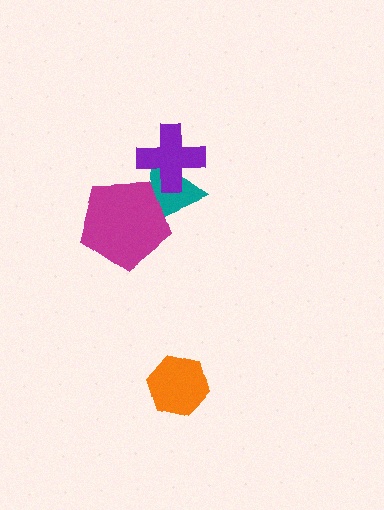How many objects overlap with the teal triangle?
2 objects overlap with the teal triangle.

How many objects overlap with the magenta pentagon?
1 object overlaps with the magenta pentagon.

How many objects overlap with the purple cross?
1 object overlaps with the purple cross.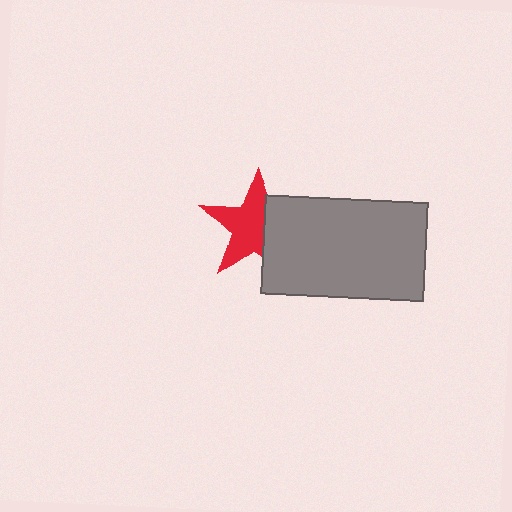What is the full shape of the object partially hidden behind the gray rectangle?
The partially hidden object is a red star.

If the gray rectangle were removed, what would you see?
You would see the complete red star.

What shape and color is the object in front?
The object in front is a gray rectangle.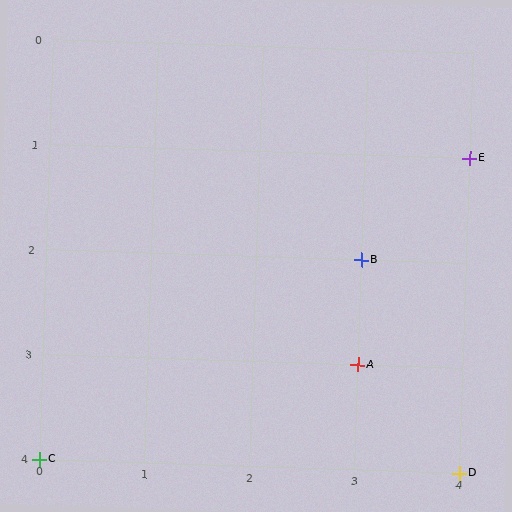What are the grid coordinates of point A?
Point A is at grid coordinates (3, 3).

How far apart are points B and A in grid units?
Points B and A are 1 row apart.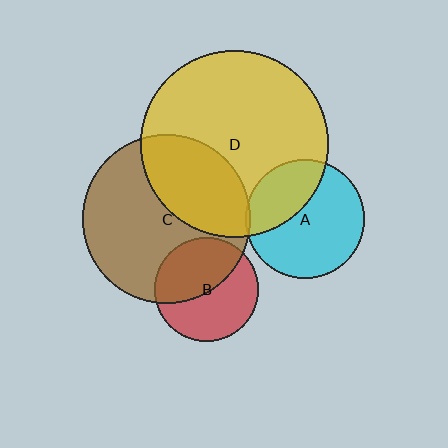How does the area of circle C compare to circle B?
Approximately 2.6 times.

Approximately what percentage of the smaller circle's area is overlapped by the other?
Approximately 35%.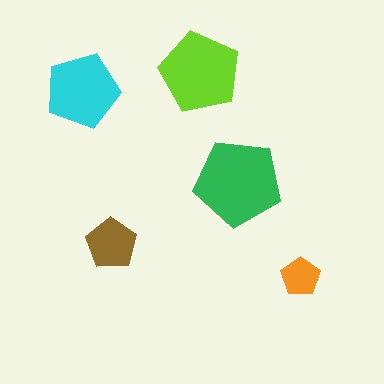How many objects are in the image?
There are 5 objects in the image.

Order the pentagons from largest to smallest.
the green one, the lime one, the cyan one, the brown one, the orange one.